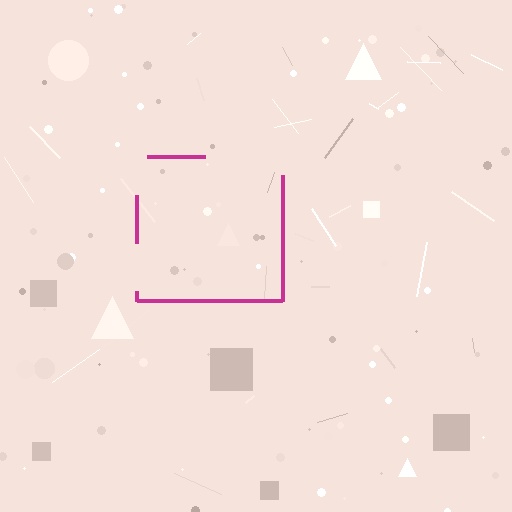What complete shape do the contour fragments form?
The contour fragments form a square.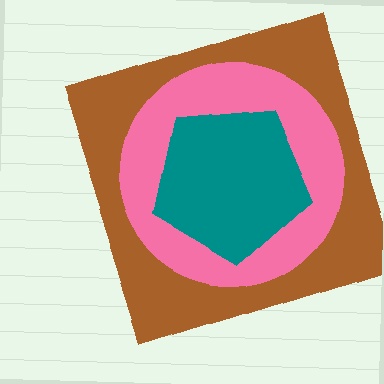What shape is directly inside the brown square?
The pink circle.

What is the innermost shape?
The teal pentagon.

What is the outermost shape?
The brown square.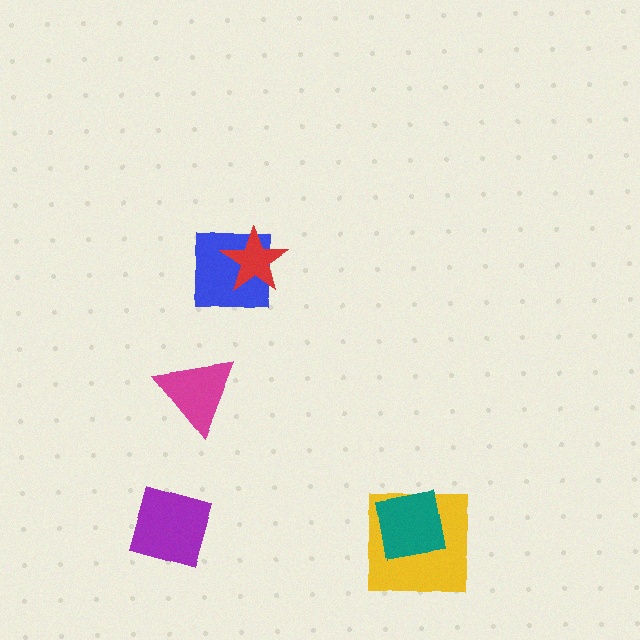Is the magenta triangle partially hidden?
No, no other shape covers it.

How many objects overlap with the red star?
1 object overlaps with the red star.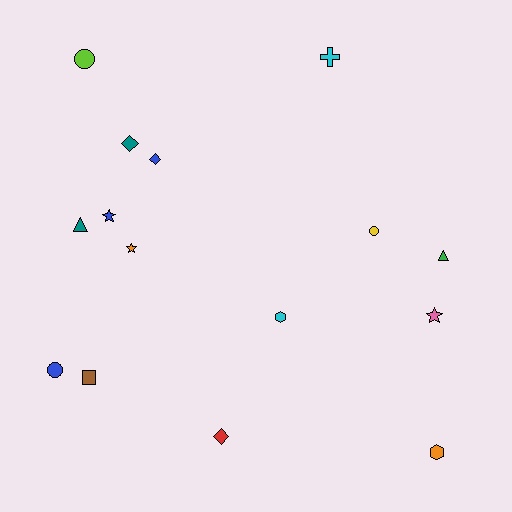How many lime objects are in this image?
There is 1 lime object.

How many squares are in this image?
There is 1 square.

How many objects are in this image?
There are 15 objects.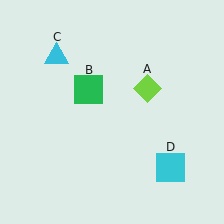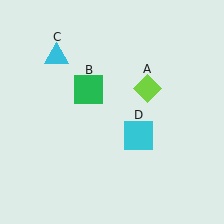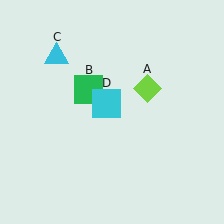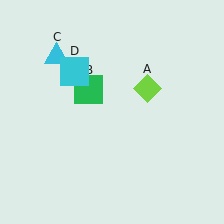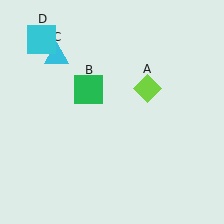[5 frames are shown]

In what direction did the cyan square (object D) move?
The cyan square (object D) moved up and to the left.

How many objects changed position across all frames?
1 object changed position: cyan square (object D).